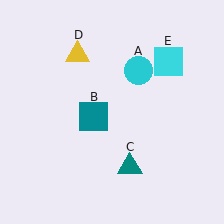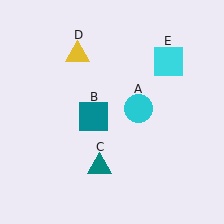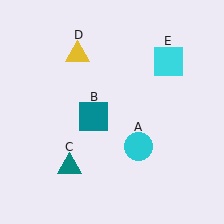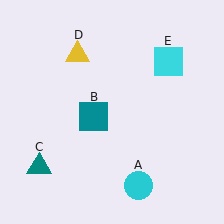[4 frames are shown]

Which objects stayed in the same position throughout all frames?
Teal square (object B) and yellow triangle (object D) and cyan square (object E) remained stationary.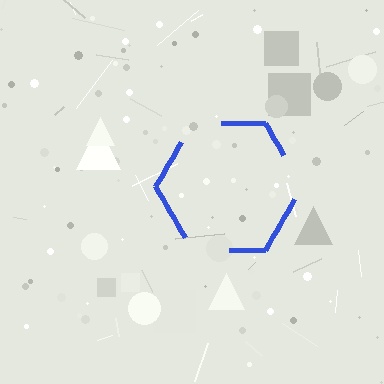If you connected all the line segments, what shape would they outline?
They would outline a hexagon.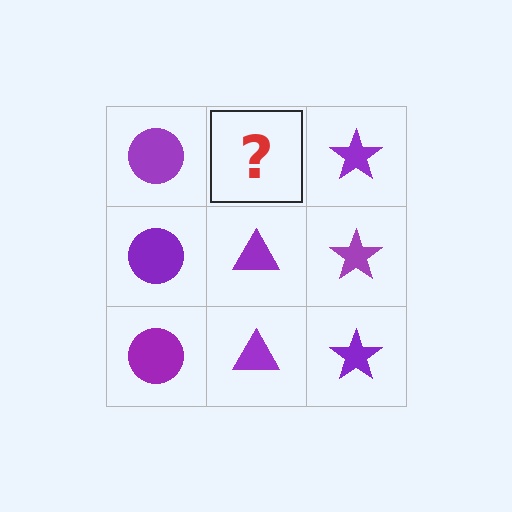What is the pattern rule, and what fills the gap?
The rule is that each column has a consistent shape. The gap should be filled with a purple triangle.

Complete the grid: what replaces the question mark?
The question mark should be replaced with a purple triangle.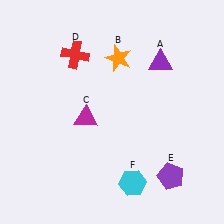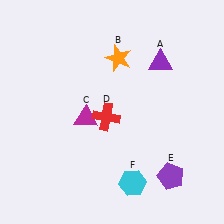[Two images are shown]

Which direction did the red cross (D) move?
The red cross (D) moved down.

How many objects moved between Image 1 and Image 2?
1 object moved between the two images.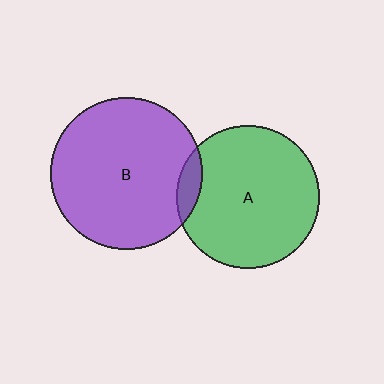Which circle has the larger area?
Circle B (purple).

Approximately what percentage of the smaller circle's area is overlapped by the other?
Approximately 10%.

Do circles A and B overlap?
Yes.